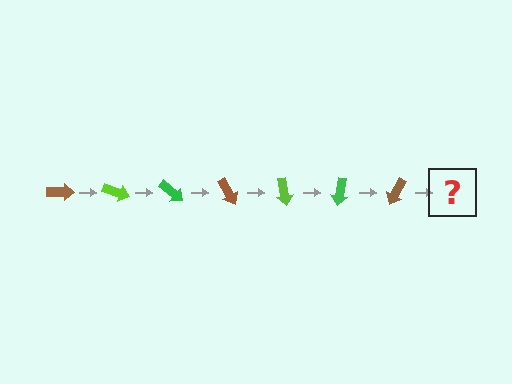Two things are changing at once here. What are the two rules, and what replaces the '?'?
The two rules are that it rotates 20 degrees each step and the color cycles through brown, lime, and green. The '?' should be a lime arrow, rotated 140 degrees from the start.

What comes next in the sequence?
The next element should be a lime arrow, rotated 140 degrees from the start.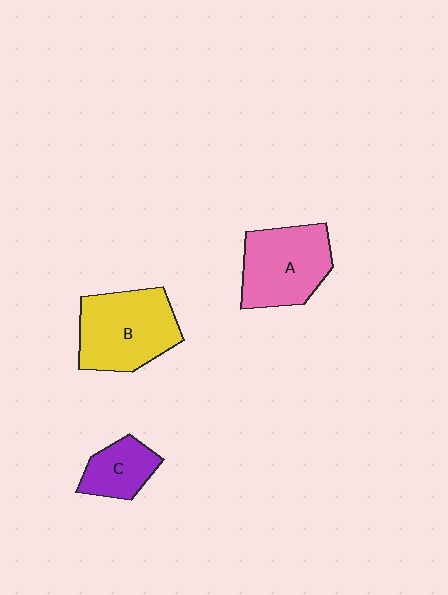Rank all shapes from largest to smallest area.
From largest to smallest: B (yellow), A (pink), C (purple).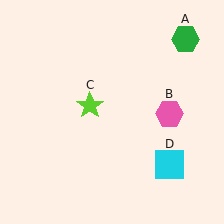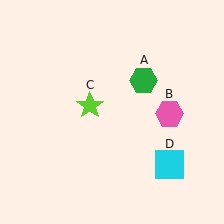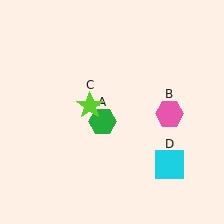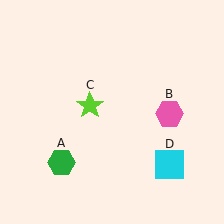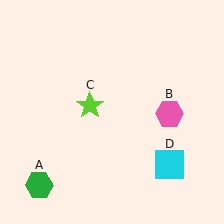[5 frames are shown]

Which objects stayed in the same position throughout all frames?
Pink hexagon (object B) and lime star (object C) and cyan square (object D) remained stationary.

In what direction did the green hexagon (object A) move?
The green hexagon (object A) moved down and to the left.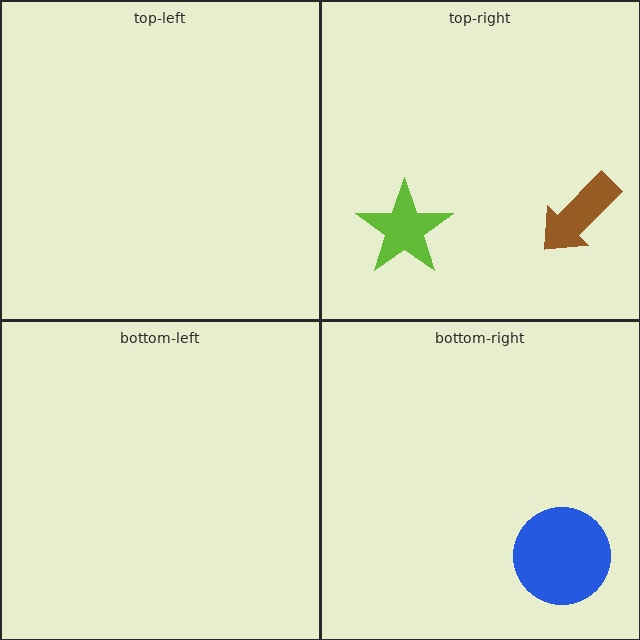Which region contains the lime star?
The top-right region.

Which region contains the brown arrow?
The top-right region.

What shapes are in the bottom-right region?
The blue circle.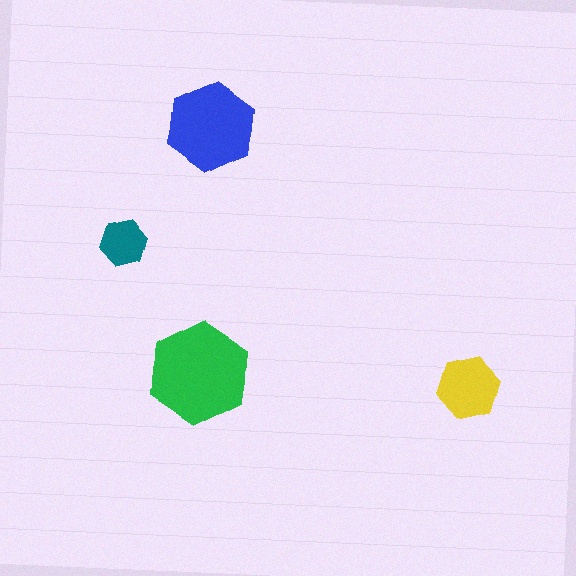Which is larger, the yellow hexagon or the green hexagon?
The green one.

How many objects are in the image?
There are 4 objects in the image.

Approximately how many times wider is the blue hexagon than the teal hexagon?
About 2 times wider.